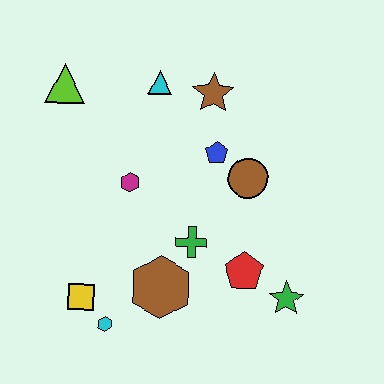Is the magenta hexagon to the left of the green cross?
Yes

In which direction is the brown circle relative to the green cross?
The brown circle is above the green cross.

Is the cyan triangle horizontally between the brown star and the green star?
No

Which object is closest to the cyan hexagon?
The yellow square is closest to the cyan hexagon.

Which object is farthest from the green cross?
The lime triangle is farthest from the green cross.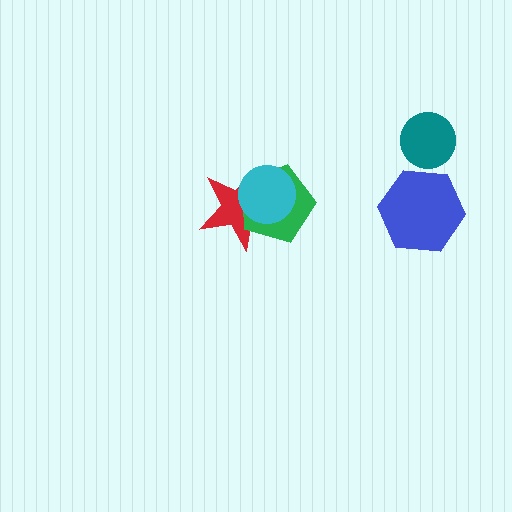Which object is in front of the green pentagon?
The cyan circle is in front of the green pentagon.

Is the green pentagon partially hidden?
Yes, it is partially covered by another shape.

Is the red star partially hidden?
Yes, it is partially covered by another shape.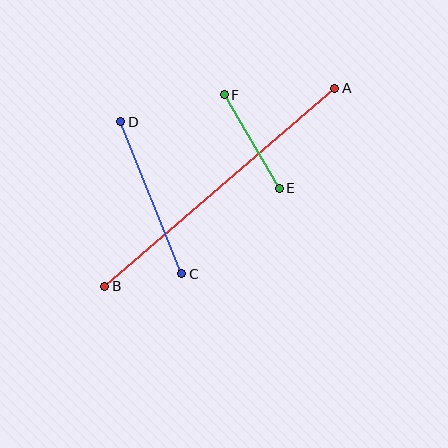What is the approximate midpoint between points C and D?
The midpoint is at approximately (151, 198) pixels.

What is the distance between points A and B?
The distance is approximately 304 pixels.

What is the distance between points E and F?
The distance is approximately 108 pixels.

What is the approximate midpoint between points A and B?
The midpoint is at approximately (220, 187) pixels.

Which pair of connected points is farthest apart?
Points A and B are farthest apart.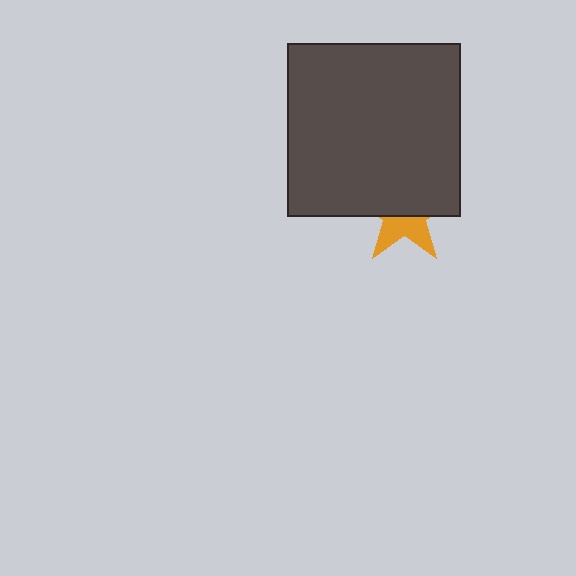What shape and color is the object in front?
The object in front is a dark gray square.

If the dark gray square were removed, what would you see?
You would see the complete orange star.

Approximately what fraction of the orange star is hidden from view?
Roughly 60% of the orange star is hidden behind the dark gray square.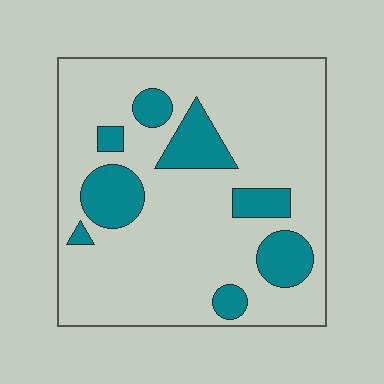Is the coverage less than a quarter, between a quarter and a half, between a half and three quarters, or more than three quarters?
Less than a quarter.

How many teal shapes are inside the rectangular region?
8.